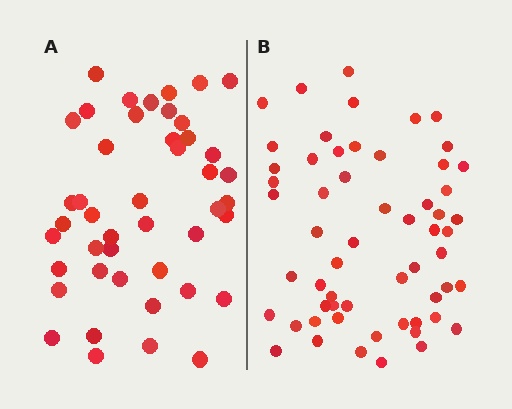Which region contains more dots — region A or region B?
Region B (the right region) has more dots.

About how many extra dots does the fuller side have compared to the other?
Region B has approximately 15 more dots than region A.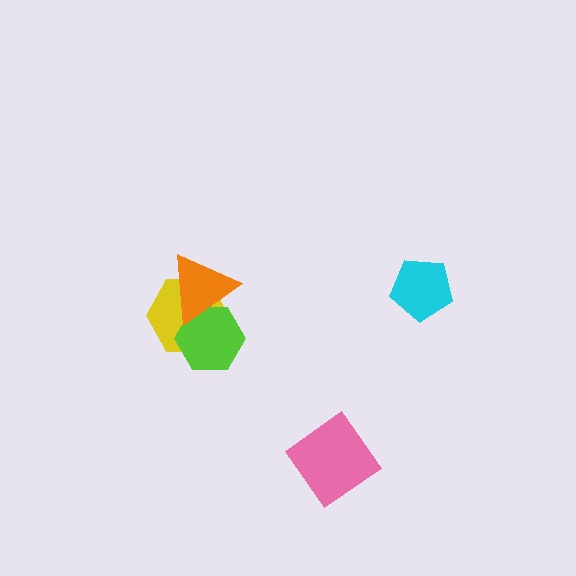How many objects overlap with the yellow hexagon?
2 objects overlap with the yellow hexagon.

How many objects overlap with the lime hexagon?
2 objects overlap with the lime hexagon.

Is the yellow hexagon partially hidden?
Yes, it is partially covered by another shape.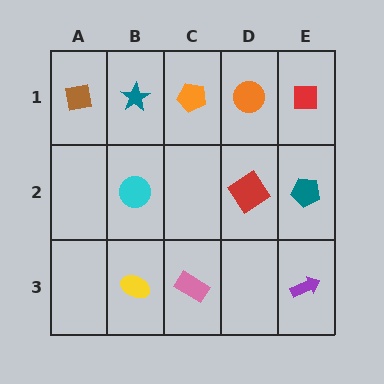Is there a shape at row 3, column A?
No, that cell is empty.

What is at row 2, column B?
A cyan circle.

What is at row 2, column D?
A red diamond.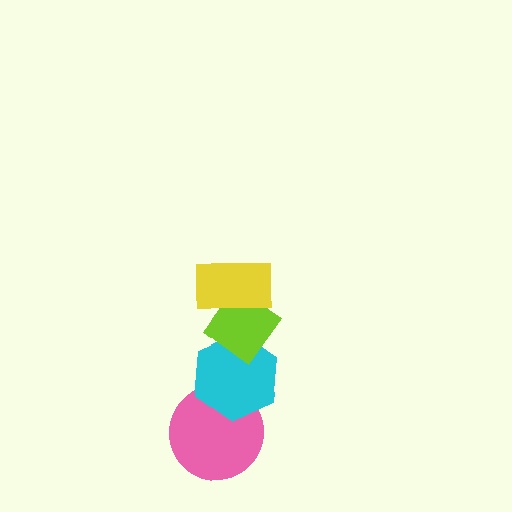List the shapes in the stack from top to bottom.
From top to bottom: the yellow rectangle, the lime diamond, the cyan hexagon, the pink circle.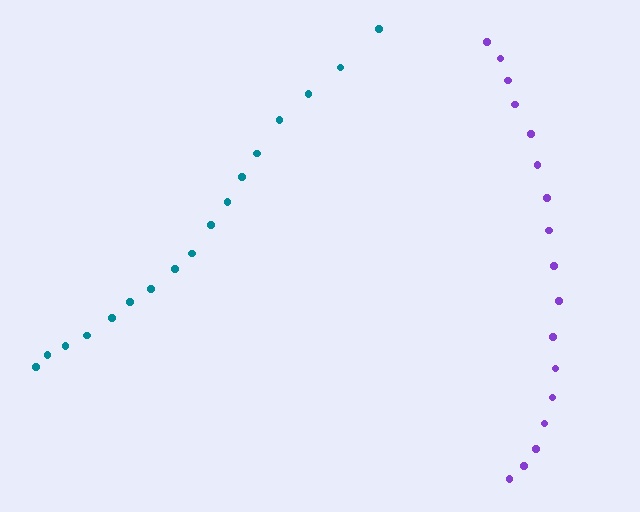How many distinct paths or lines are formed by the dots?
There are 2 distinct paths.